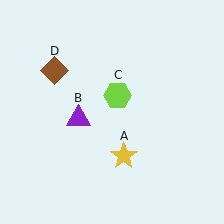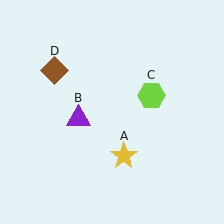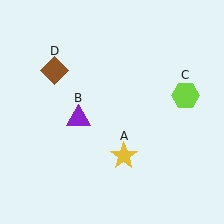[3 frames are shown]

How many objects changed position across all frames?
1 object changed position: lime hexagon (object C).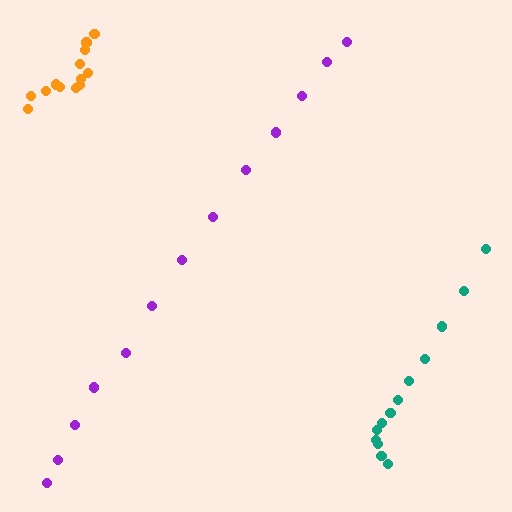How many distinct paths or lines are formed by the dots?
There are 3 distinct paths.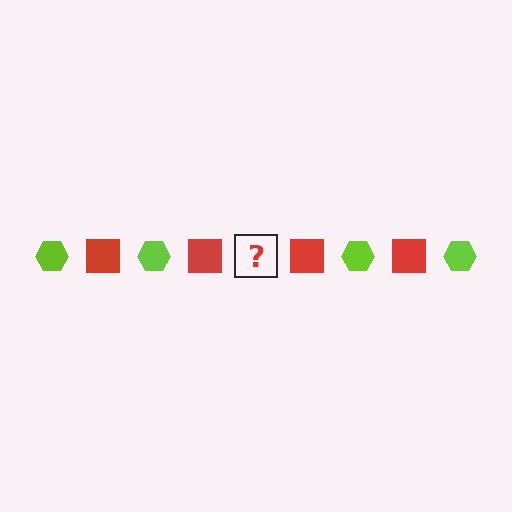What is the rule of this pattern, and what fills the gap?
The rule is that the pattern alternates between lime hexagon and red square. The gap should be filled with a lime hexagon.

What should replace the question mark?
The question mark should be replaced with a lime hexagon.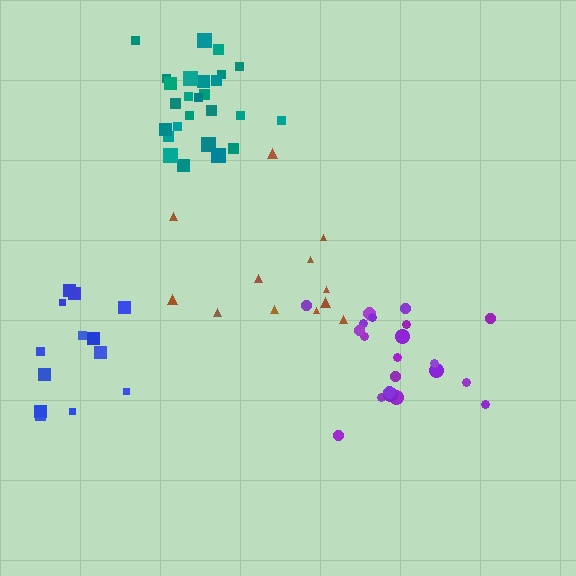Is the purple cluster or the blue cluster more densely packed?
Purple.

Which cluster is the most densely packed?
Teal.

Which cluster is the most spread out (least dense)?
Brown.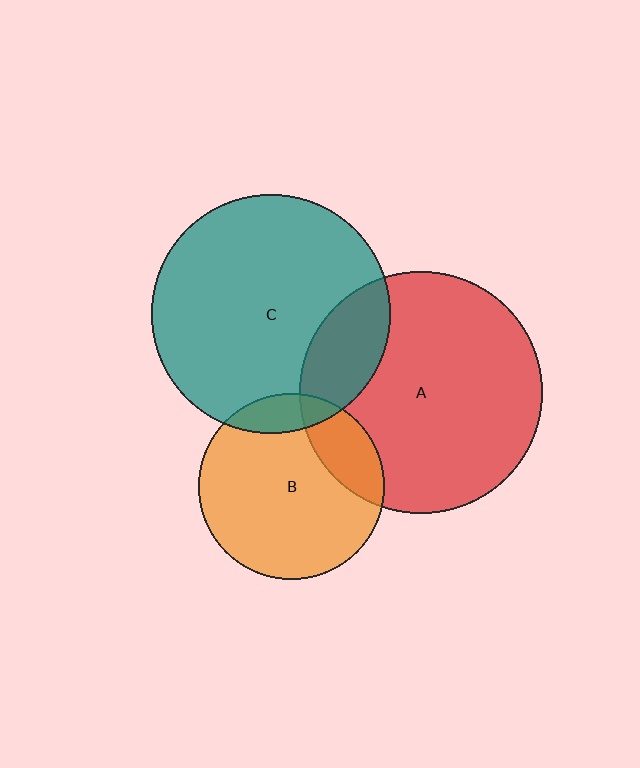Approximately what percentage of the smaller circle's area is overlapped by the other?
Approximately 10%.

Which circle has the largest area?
Circle A (red).